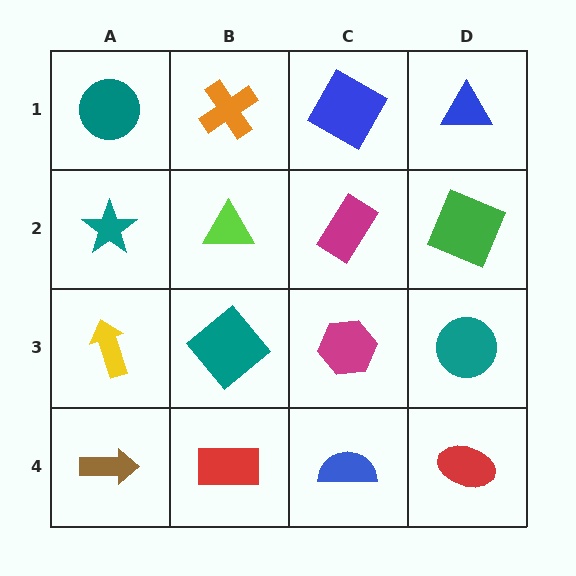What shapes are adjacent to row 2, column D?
A blue triangle (row 1, column D), a teal circle (row 3, column D), a magenta rectangle (row 2, column C).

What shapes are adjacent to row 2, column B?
An orange cross (row 1, column B), a teal diamond (row 3, column B), a teal star (row 2, column A), a magenta rectangle (row 2, column C).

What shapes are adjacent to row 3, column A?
A teal star (row 2, column A), a brown arrow (row 4, column A), a teal diamond (row 3, column B).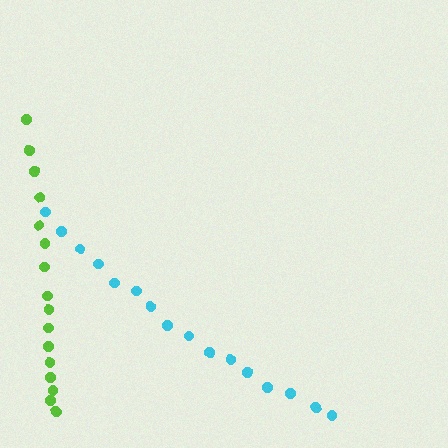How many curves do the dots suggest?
There are 2 distinct paths.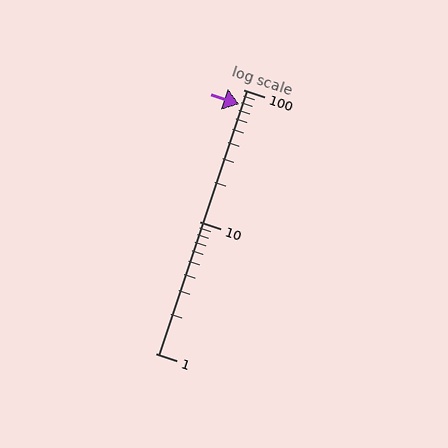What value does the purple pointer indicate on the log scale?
The pointer indicates approximately 77.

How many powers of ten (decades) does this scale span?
The scale spans 2 decades, from 1 to 100.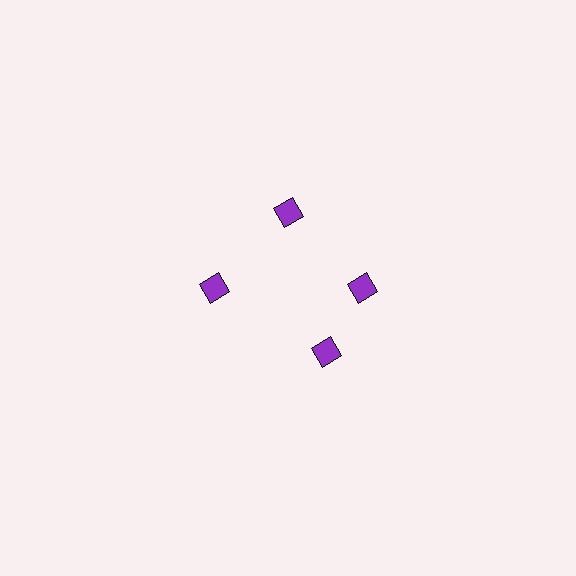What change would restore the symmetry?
The symmetry would be restored by rotating it back into even spacing with its neighbors so that all 4 diamonds sit at equal angles and equal distance from the center.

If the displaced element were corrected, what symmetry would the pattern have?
It would have 4-fold rotational symmetry — the pattern would map onto itself every 90 degrees.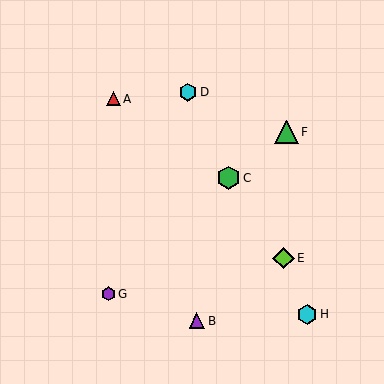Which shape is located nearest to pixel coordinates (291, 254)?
The lime diamond (labeled E) at (284, 258) is nearest to that location.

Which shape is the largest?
The green triangle (labeled F) is the largest.